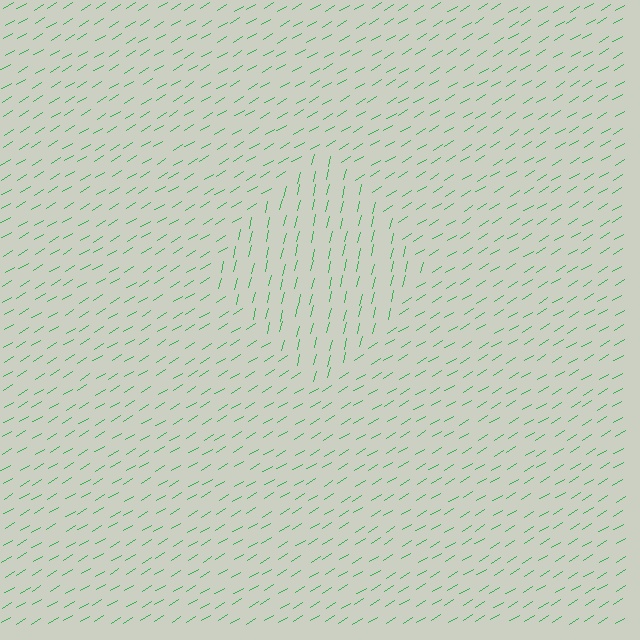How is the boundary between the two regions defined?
The boundary is defined purely by a change in line orientation (approximately 45 degrees difference). All lines are the same color and thickness.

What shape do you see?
I see a diamond.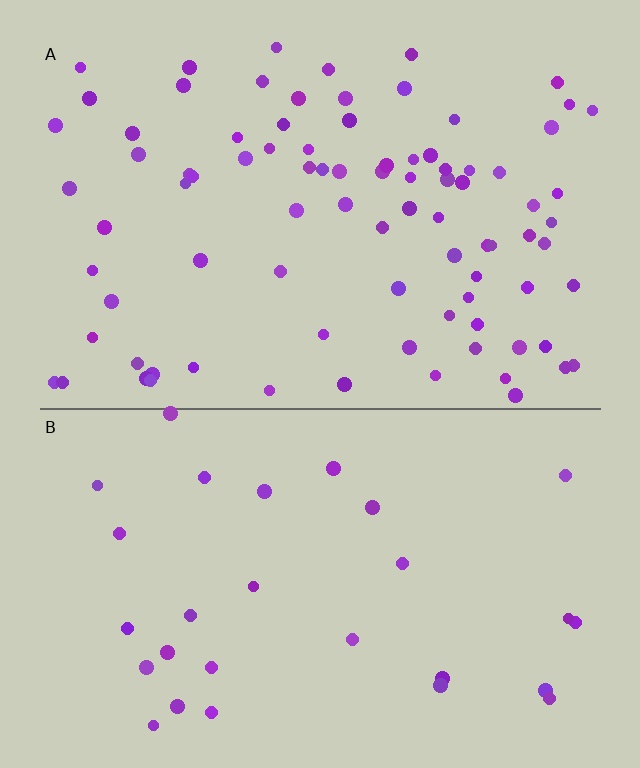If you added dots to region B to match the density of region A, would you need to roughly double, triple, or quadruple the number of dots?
Approximately triple.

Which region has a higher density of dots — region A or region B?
A (the top).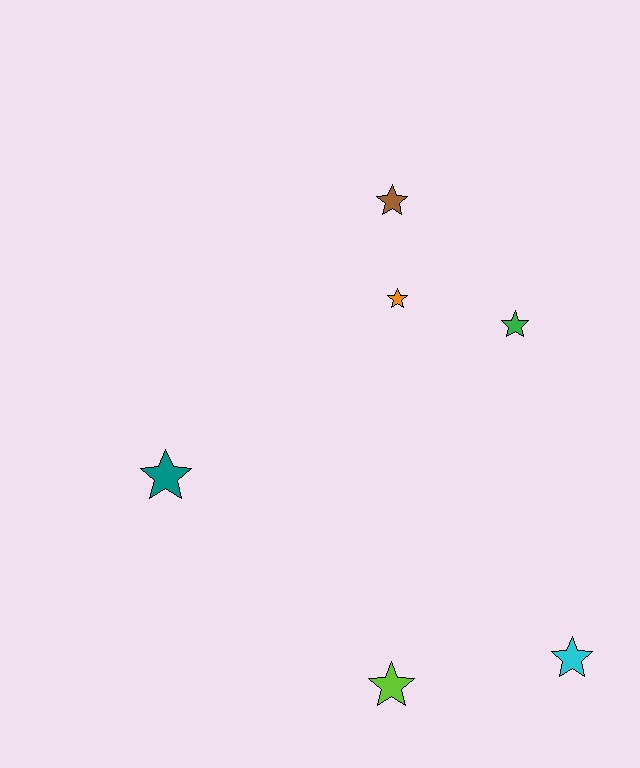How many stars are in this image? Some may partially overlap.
There are 6 stars.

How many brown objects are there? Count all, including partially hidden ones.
There is 1 brown object.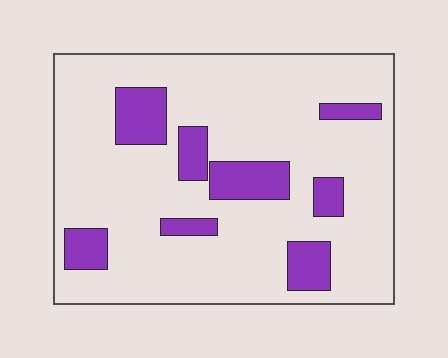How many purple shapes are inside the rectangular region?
8.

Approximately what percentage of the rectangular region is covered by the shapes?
Approximately 20%.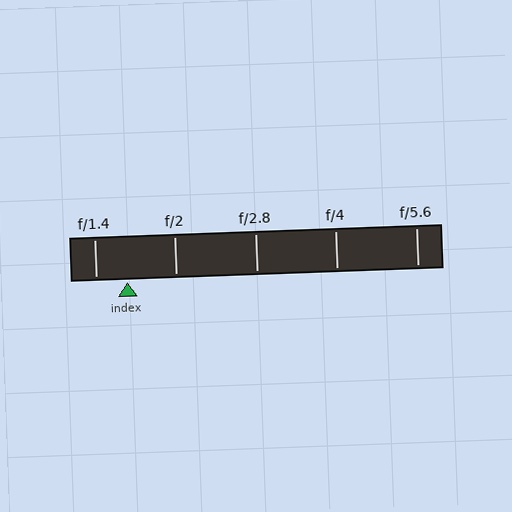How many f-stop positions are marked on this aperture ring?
There are 5 f-stop positions marked.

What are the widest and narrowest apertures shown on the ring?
The widest aperture shown is f/1.4 and the narrowest is f/5.6.